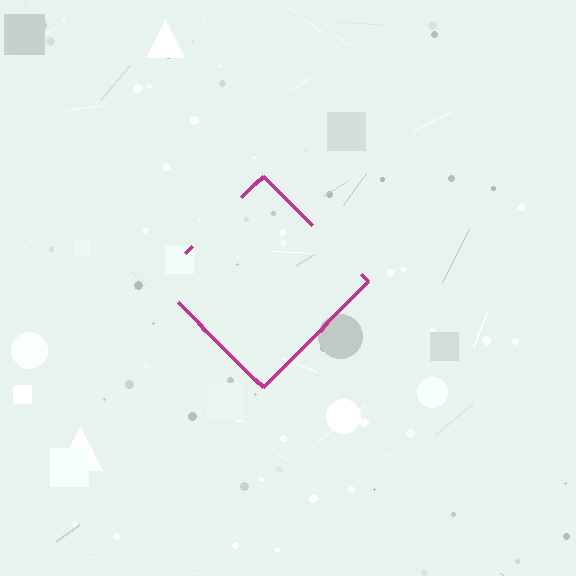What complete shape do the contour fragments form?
The contour fragments form a diamond.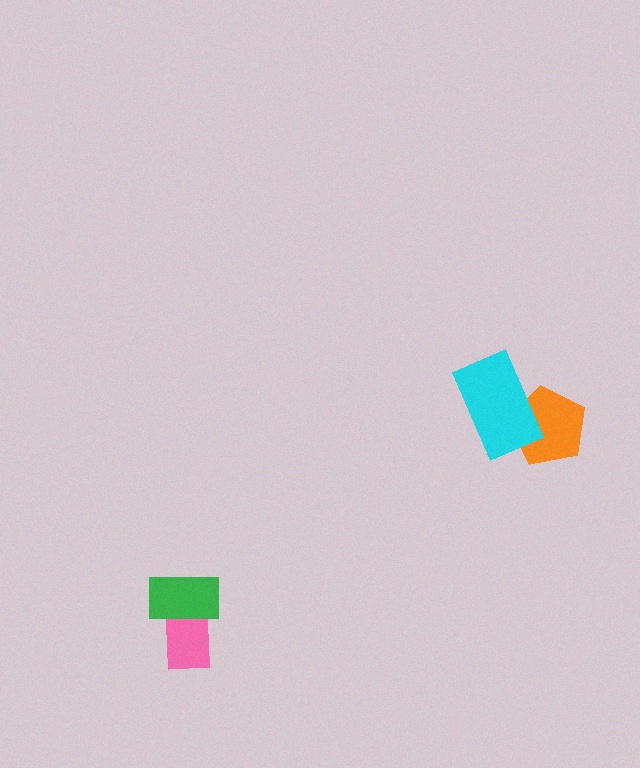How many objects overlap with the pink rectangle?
1 object overlaps with the pink rectangle.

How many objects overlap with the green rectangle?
1 object overlaps with the green rectangle.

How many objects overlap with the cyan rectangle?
1 object overlaps with the cyan rectangle.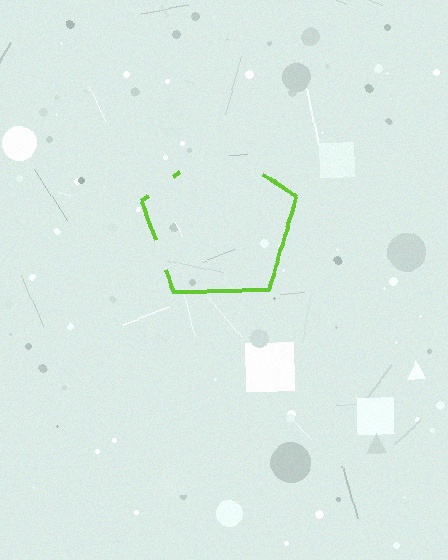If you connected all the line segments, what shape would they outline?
They would outline a pentagon.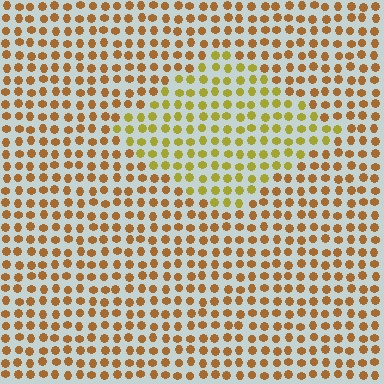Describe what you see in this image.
The image is filled with small brown elements in a uniform arrangement. A diamond-shaped region is visible where the elements are tinted to a slightly different hue, forming a subtle color boundary.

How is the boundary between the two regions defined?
The boundary is defined purely by a slight shift in hue (about 33 degrees). Spacing, size, and orientation are identical on both sides.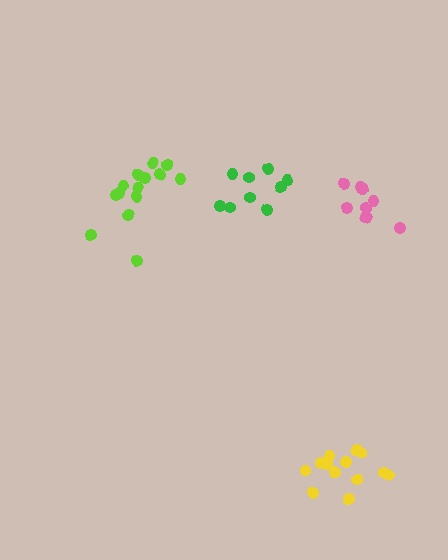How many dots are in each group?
Group 1: 9 dots, Group 2: 14 dots, Group 3: 13 dots, Group 4: 9 dots (45 total).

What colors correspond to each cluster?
The clusters are colored: green, lime, yellow, pink.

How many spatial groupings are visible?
There are 4 spatial groupings.